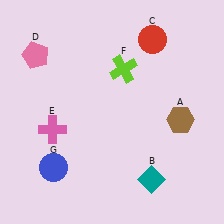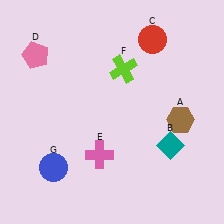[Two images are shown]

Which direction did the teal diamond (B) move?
The teal diamond (B) moved up.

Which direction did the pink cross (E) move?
The pink cross (E) moved right.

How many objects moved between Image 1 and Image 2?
2 objects moved between the two images.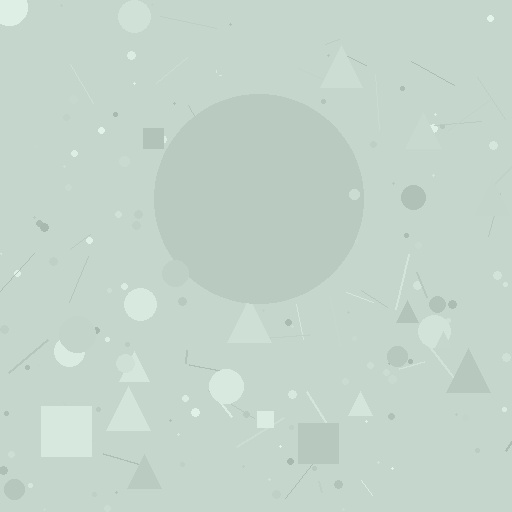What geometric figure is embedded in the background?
A circle is embedded in the background.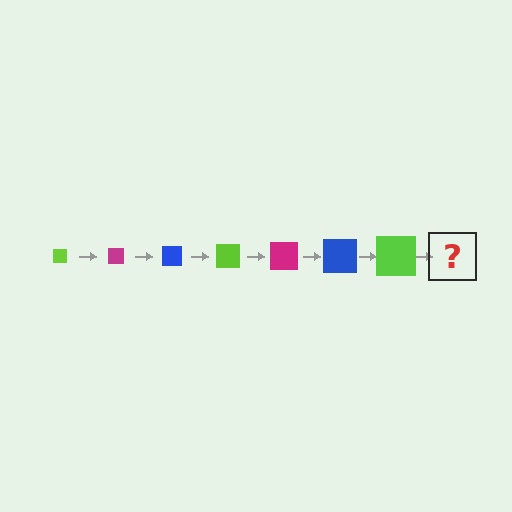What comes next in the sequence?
The next element should be a magenta square, larger than the previous one.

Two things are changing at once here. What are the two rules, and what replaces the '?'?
The two rules are that the square grows larger each step and the color cycles through lime, magenta, and blue. The '?' should be a magenta square, larger than the previous one.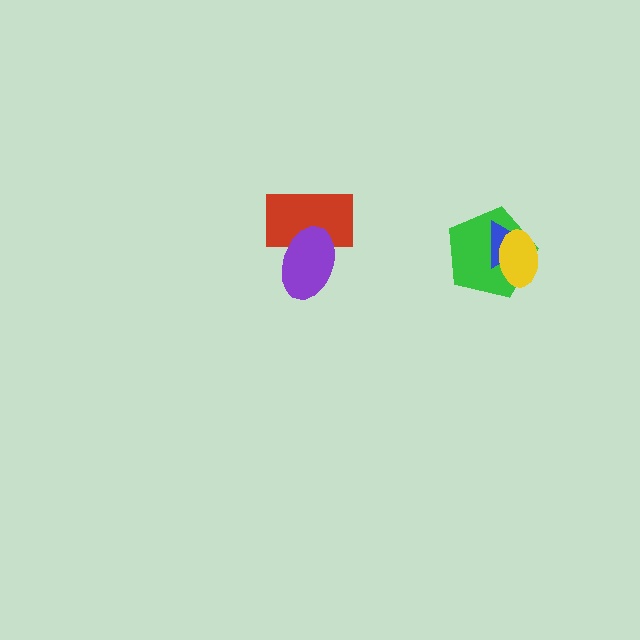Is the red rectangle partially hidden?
Yes, it is partially covered by another shape.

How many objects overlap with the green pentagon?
2 objects overlap with the green pentagon.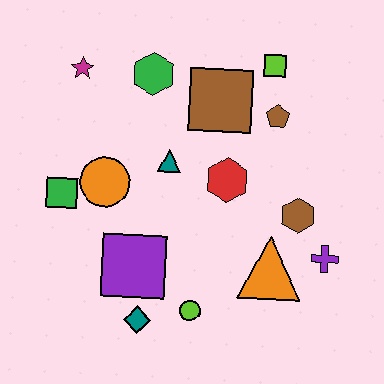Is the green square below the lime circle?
No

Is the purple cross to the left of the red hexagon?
No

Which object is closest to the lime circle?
The teal diamond is closest to the lime circle.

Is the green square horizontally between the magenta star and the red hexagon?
No